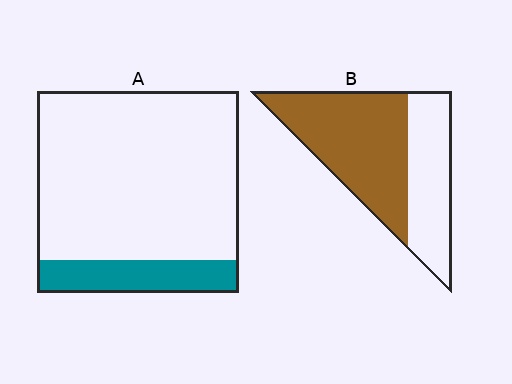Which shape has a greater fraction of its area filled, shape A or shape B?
Shape B.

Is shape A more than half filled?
No.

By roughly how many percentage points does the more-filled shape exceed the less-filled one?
By roughly 45 percentage points (B over A).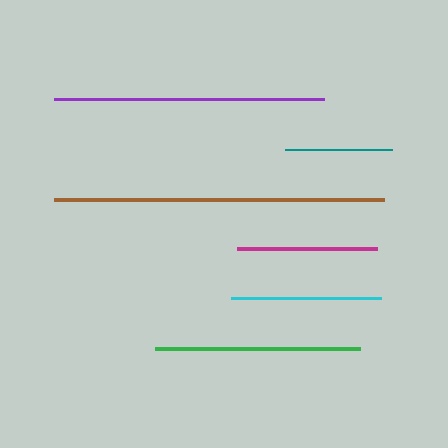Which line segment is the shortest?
The teal line is the shortest at approximately 107 pixels.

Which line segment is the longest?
The brown line is the longest at approximately 330 pixels.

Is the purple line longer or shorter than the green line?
The purple line is longer than the green line.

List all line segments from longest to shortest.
From longest to shortest: brown, purple, green, cyan, magenta, teal.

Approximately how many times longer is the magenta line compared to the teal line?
The magenta line is approximately 1.3 times the length of the teal line.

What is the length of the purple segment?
The purple segment is approximately 270 pixels long.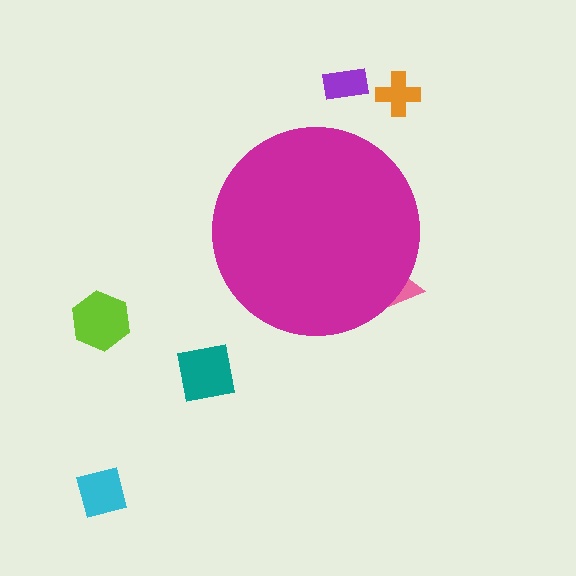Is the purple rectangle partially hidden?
No, the purple rectangle is fully visible.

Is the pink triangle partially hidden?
Yes, the pink triangle is partially hidden behind the magenta circle.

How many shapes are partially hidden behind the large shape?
1 shape is partially hidden.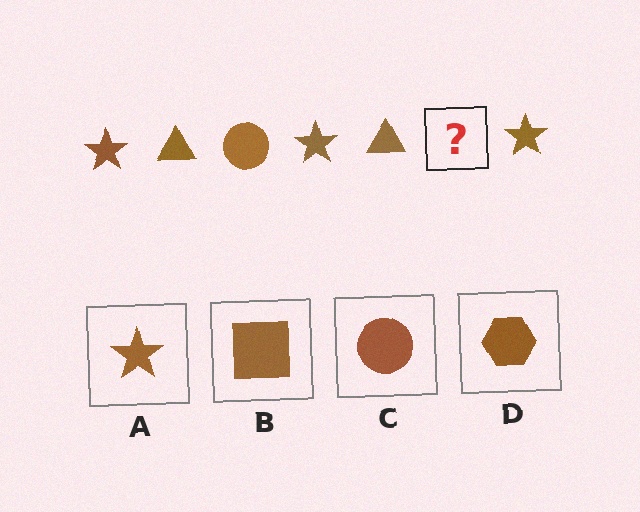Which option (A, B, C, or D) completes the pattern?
C.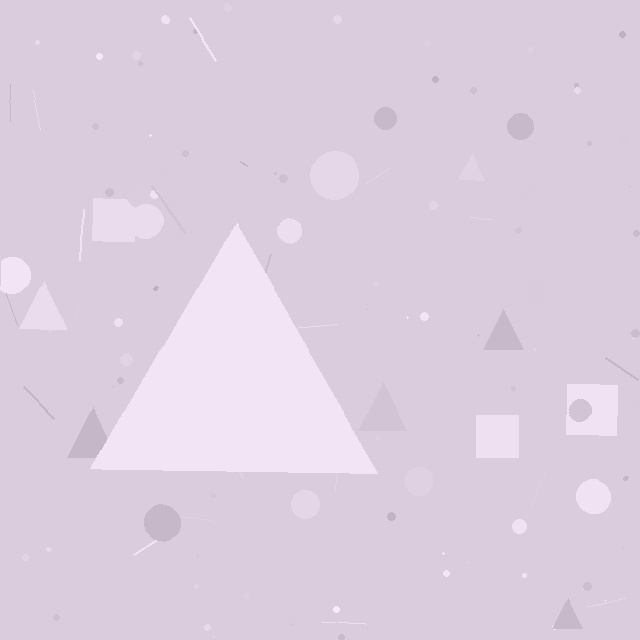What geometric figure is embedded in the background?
A triangle is embedded in the background.